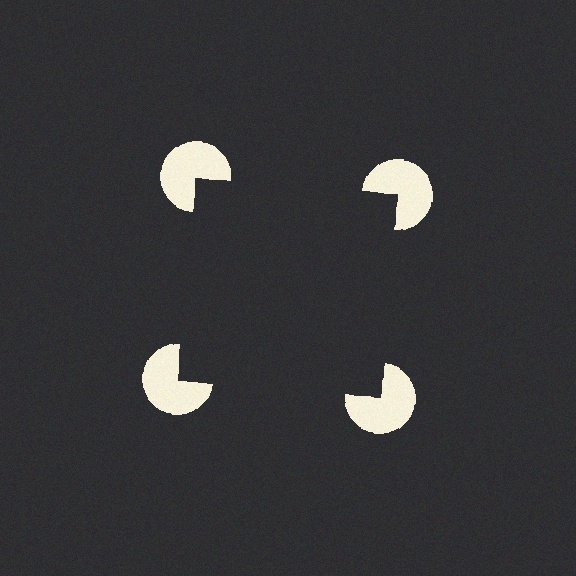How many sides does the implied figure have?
4 sides.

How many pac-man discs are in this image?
There are 4 — one at each vertex of the illusory square.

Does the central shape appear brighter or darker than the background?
It typically appears slightly darker than the background, even though no actual brightness change is drawn.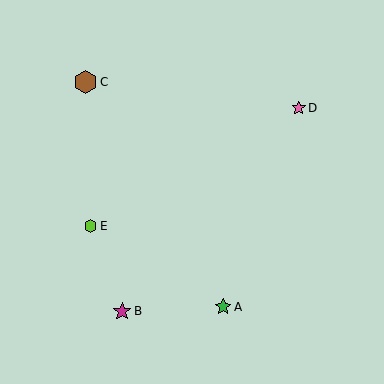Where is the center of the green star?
The center of the green star is at (223, 307).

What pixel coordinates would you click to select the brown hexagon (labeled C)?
Click at (85, 82) to select the brown hexagon C.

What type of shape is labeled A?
Shape A is a green star.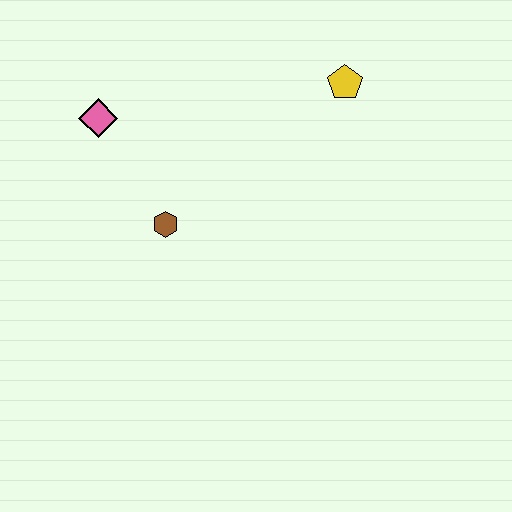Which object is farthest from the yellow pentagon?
The pink diamond is farthest from the yellow pentagon.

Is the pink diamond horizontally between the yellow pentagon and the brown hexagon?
No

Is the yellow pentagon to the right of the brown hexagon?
Yes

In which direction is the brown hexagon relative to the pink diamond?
The brown hexagon is below the pink diamond.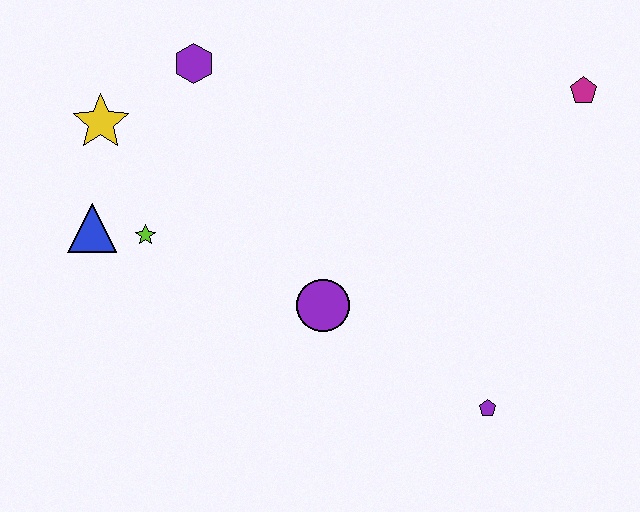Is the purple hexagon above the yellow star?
Yes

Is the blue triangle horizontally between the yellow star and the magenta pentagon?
No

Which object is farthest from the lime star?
The magenta pentagon is farthest from the lime star.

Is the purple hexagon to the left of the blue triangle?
No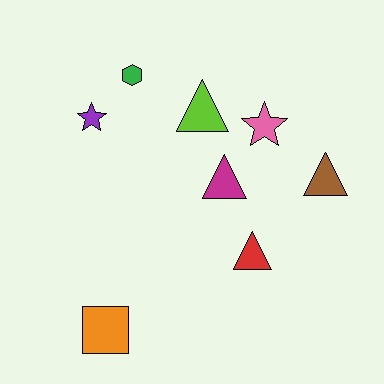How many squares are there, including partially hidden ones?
There is 1 square.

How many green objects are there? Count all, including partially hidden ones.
There is 1 green object.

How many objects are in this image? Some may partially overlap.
There are 8 objects.